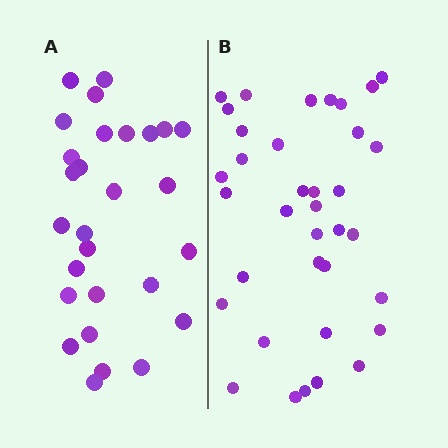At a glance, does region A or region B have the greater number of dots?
Region B (the right region) has more dots.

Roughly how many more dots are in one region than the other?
Region B has roughly 8 or so more dots than region A.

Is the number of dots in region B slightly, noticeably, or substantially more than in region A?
Region B has noticeably more, but not dramatically so. The ratio is roughly 1.3 to 1.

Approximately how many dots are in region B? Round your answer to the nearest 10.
About 40 dots. (The exact count is 36, which rounds to 40.)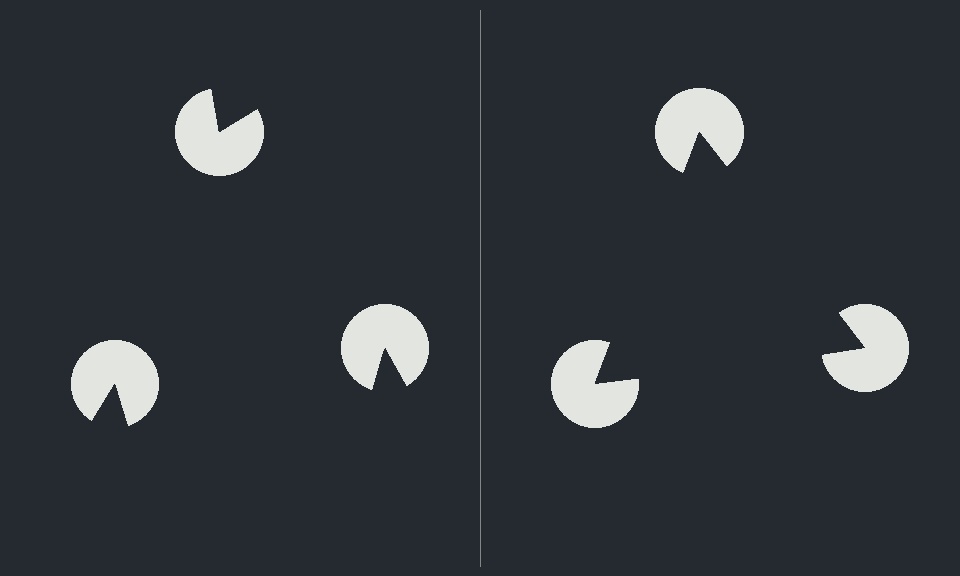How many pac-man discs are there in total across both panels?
6 — 3 on each side.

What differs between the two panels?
The pac-man discs are positioned identically on both sides; only the wedge orientations differ. On the right they align to a triangle; on the left they are misaligned.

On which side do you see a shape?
An illusory triangle appears on the right side. On the left side the wedge cuts are rotated, so no coherent shape forms.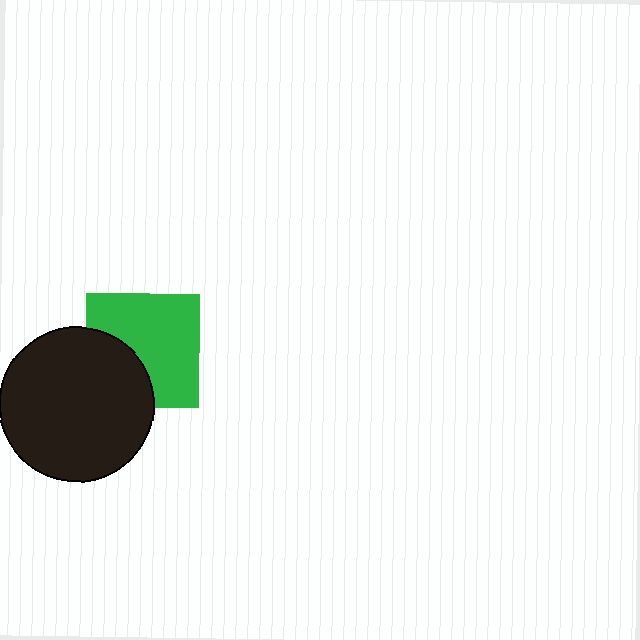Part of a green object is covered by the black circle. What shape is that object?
It is a square.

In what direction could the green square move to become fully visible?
The green square could move toward the upper-right. That would shift it out from behind the black circle entirely.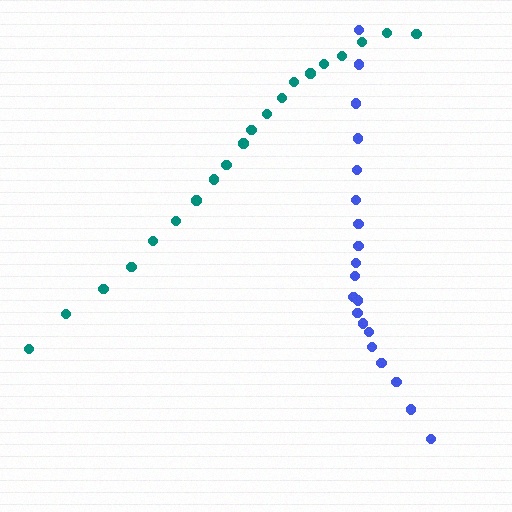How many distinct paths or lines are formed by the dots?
There are 2 distinct paths.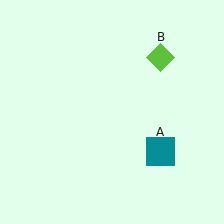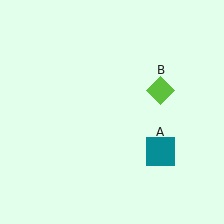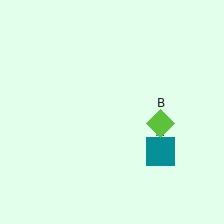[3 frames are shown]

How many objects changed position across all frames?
1 object changed position: lime diamond (object B).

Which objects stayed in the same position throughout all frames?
Teal square (object A) remained stationary.